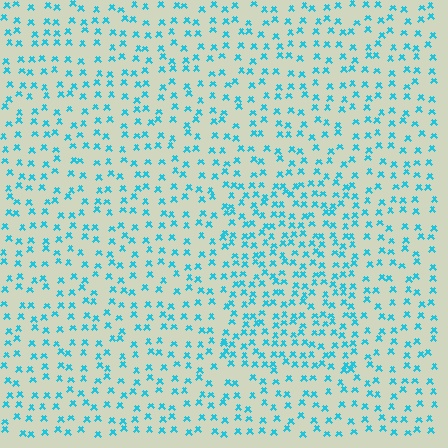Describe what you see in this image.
The image contains small cyan elements arranged at two different densities. A rectangle-shaped region is visible where the elements are more densely packed than the surrounding area.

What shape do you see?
I see a rectangle.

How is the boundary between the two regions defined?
The boundary is defined by a change in element density (approximately 1.7x ratio). All elements are the same color, size, and shape.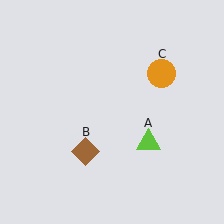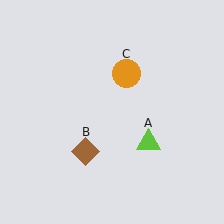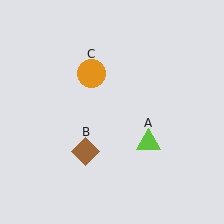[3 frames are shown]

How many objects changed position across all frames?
1 object changed position: orange circle (object C).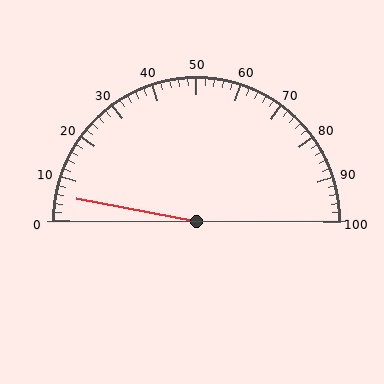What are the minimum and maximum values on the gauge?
The gauge ranges from 0 to 100.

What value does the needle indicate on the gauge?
The needle indicates approximately 6.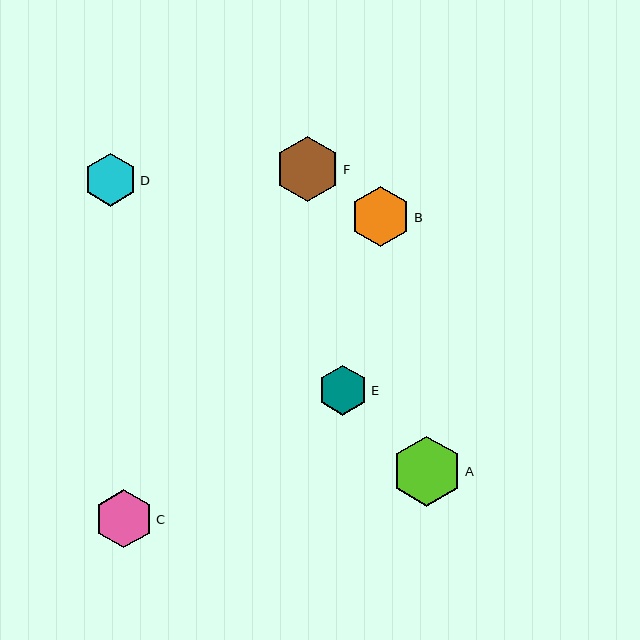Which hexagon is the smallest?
Hexagon E is the smallest with a size of approximately 50 pixels.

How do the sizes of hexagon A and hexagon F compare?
Hexagon A and hexagon F are approximately the same size.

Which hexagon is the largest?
Hexagon A is the largest with a size of approximately 70 pixels.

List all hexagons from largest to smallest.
From largest to smallest: A, F, B, C, D, E.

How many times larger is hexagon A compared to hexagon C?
Hexagon A is approximately 1.2 times the size of hexagon C.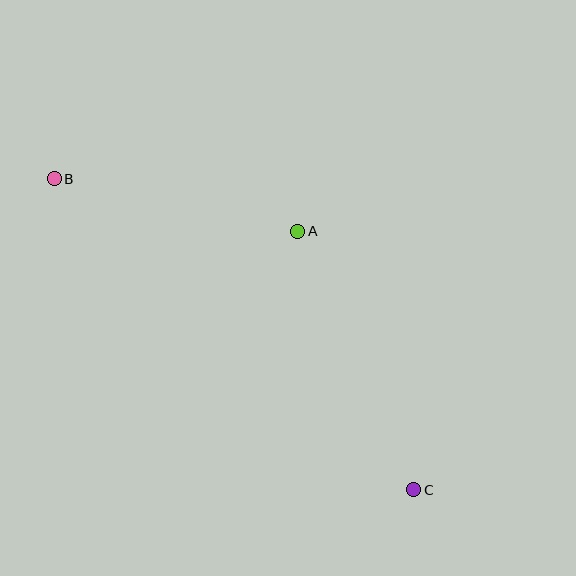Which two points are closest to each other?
Points A and B are closest to each other.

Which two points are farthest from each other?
Points B and C are farthest from each other.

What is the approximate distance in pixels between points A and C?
The distance between A and C is approximately 283 pixels.